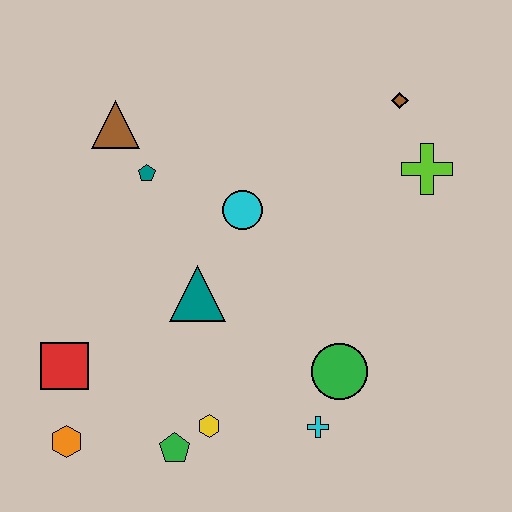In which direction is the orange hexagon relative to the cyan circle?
The orange hexagon is below the cyan circle.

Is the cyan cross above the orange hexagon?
Yes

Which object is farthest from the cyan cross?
The brown triangle is farthest from the cyan cross.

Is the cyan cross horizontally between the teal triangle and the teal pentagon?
No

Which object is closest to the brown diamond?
The lime cross is closest to the brown diamond.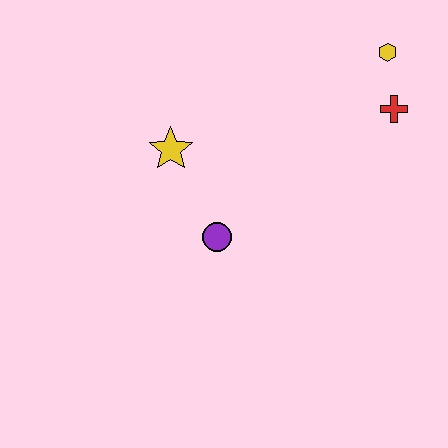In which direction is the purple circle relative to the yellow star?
The purple circle is below the yellow star.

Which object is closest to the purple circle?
The yellow star is closest to the purple circle.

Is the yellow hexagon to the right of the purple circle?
Yes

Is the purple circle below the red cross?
Yes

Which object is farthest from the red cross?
The yellow star is farthest from the red cross.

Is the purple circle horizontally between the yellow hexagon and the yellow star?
Yes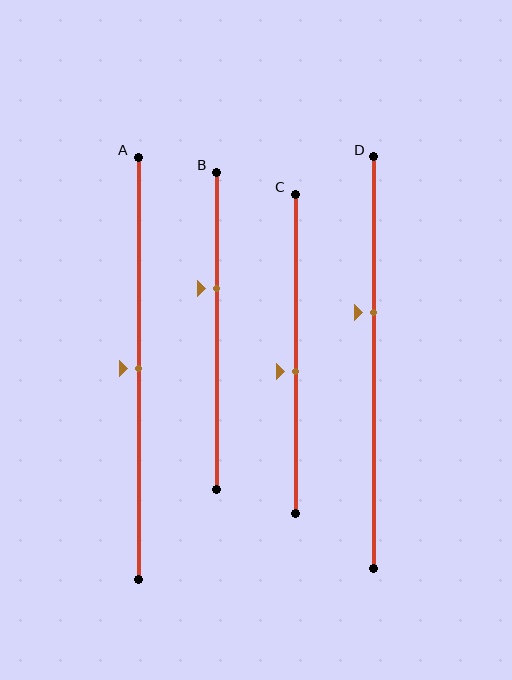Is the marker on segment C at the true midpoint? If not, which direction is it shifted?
No, the marker on segment C is shifted downward by about 6% of the segment length.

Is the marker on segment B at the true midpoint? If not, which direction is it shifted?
No, the marker on segment B is shifted upward by about 13% of the segment length.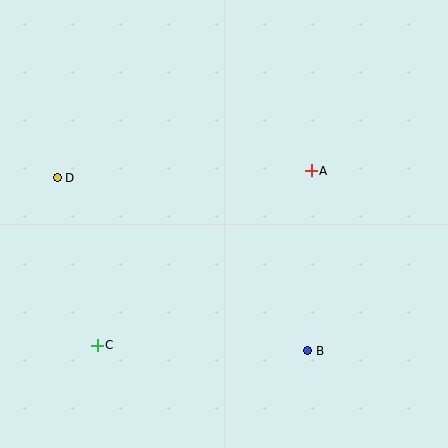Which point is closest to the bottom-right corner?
Point B is closest to the bottom-right corner.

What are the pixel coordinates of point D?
Point D is at (57, 178).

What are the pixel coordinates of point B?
Point B is at (308, 351).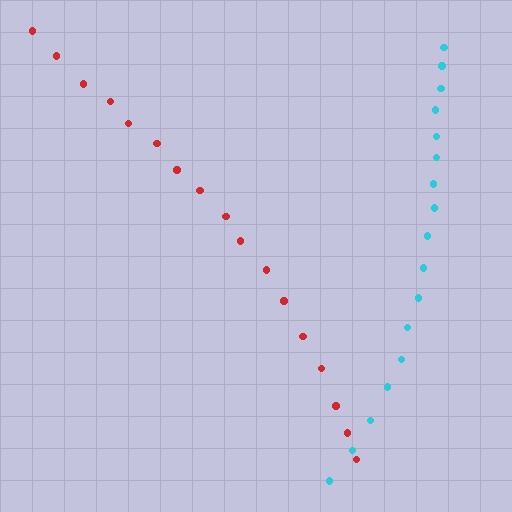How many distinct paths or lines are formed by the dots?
There are 2 distinct paths.